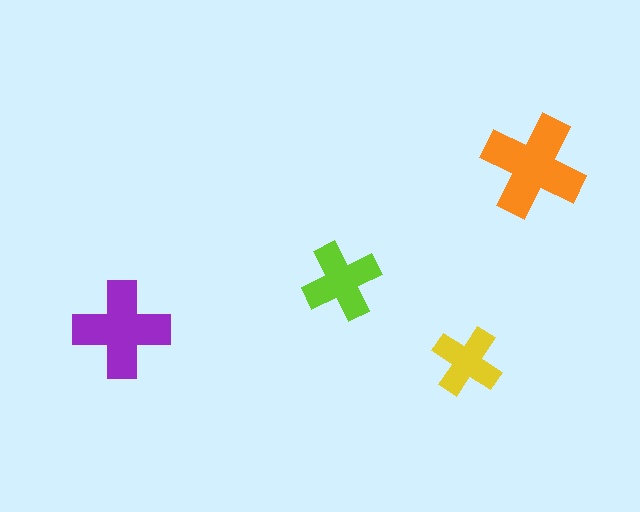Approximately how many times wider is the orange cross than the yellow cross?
About 1.5 times wider.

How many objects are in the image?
There are 4 objects in the image.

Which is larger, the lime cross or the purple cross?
The purple one.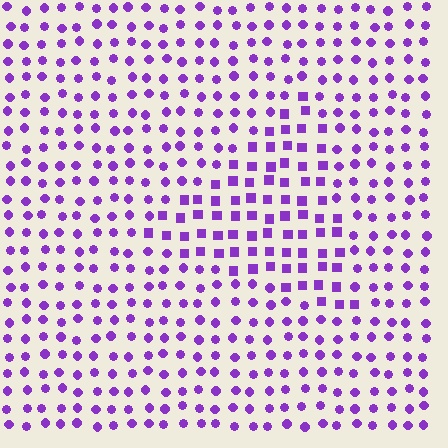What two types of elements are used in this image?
The image uses squares inside the triangle region and circles outside it.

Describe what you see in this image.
The image is filled with small purple elements arranged in a uniform grid. A triangle-shaped region contains squares, while the surrounding area contains circles. The boundary is defined purely by the change in element shape.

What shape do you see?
I see a triangle.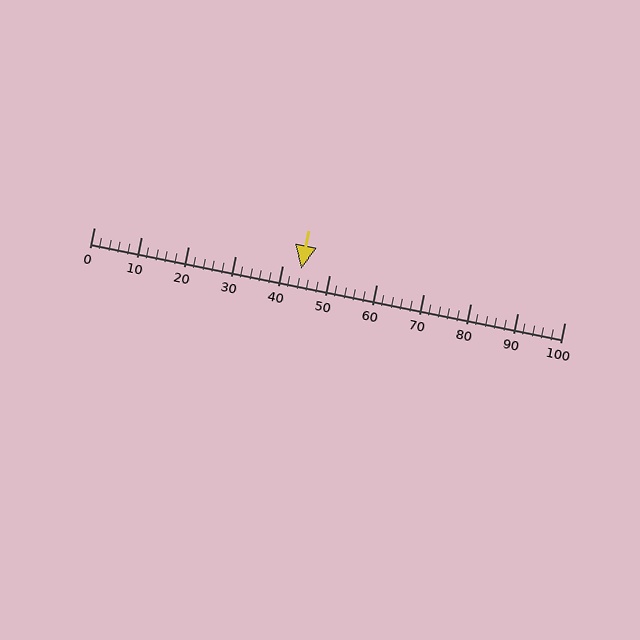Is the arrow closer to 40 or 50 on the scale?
The arrow is closer to 40.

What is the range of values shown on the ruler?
The ruler shows values from 0 to 100.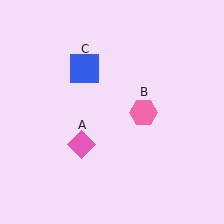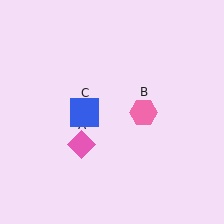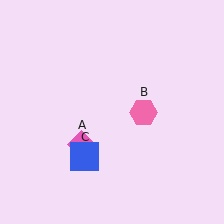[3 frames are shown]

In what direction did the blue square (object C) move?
The blue square (object C) moved down.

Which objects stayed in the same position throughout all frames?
Pink diamond (object A) and pink hexagon (object B) remained stationary.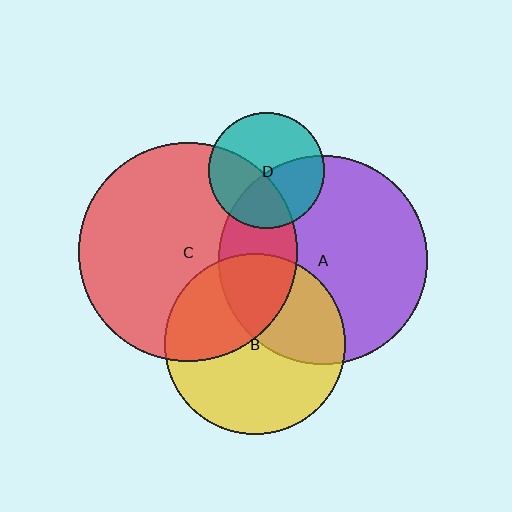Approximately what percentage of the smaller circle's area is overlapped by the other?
Approximately 45%.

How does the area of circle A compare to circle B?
Approximately 1.3 times.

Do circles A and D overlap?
Yes.